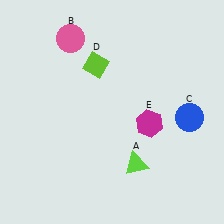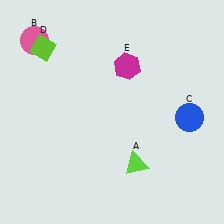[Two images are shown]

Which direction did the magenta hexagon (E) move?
The magenta hexagon (E) moved up.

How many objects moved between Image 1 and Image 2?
3 objects moved between the two images.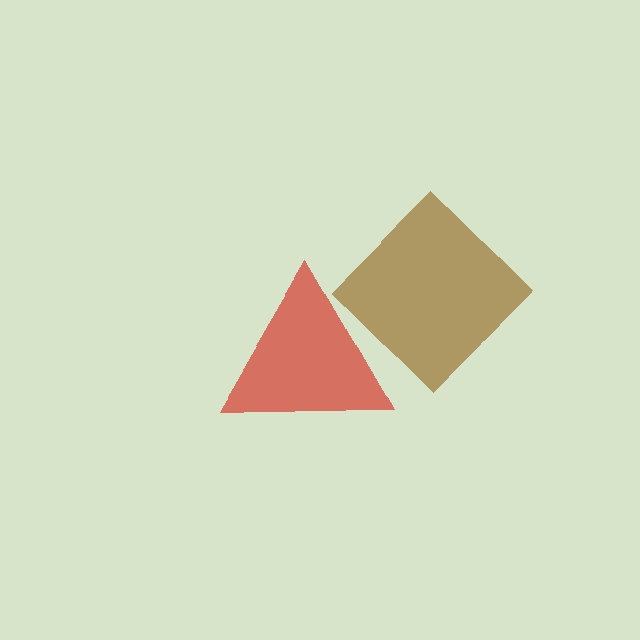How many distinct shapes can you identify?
There are 2 distinct shapes: a brown diamond, a red triangle.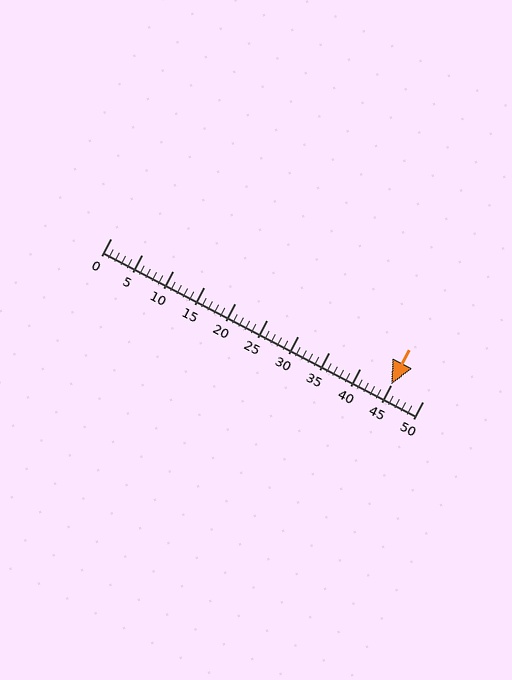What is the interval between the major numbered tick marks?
The major tick marks are spaced 5 units apart.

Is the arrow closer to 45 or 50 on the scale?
The arrow is closer to 45.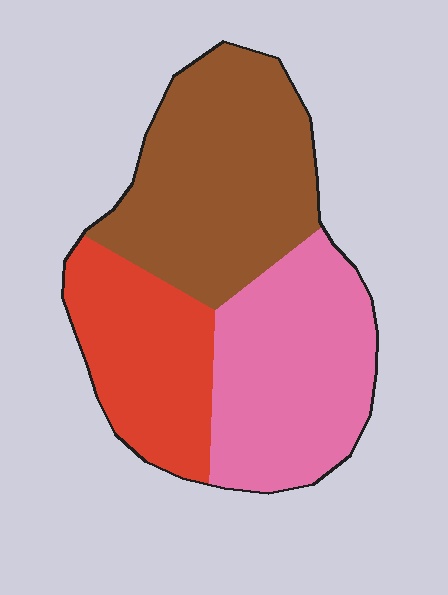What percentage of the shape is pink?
Pink takes up about one third (1/3) of the shape.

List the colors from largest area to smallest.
From largest to smallest: brown, pink, red.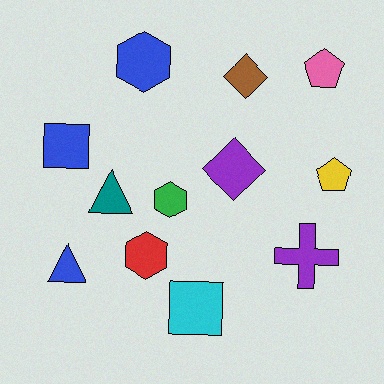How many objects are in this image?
There are 12 objects.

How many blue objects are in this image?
There are 3 blue objects.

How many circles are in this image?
There are no circles.